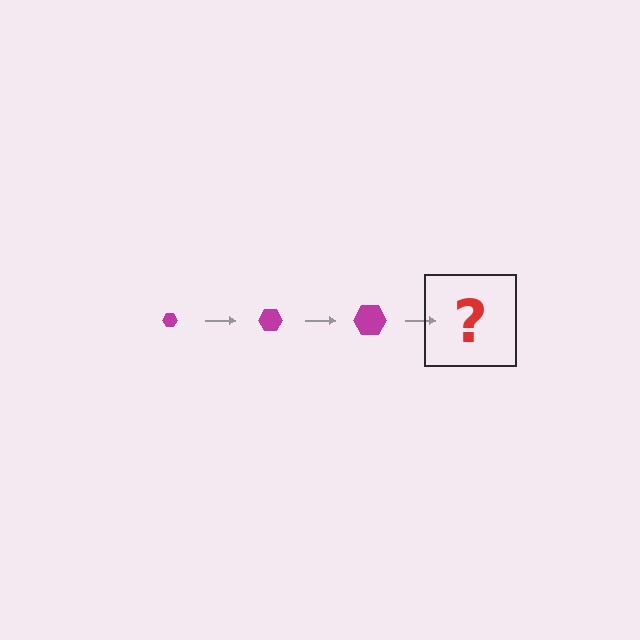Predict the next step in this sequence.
The next step is a magenta hexagon, larger than the previous one.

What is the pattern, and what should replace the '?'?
The pattern is that the hexagon gets progressively larger each step. The '?' should be a magenta hexagon, larger than the previous one.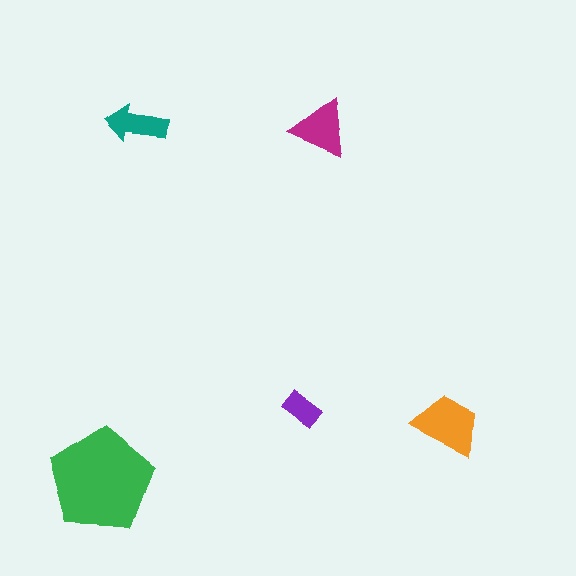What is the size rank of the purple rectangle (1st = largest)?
5th.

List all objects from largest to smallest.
The green pentagon, the orange trapezoid, the magenta triangle, the teal arrow, the purple rectangle.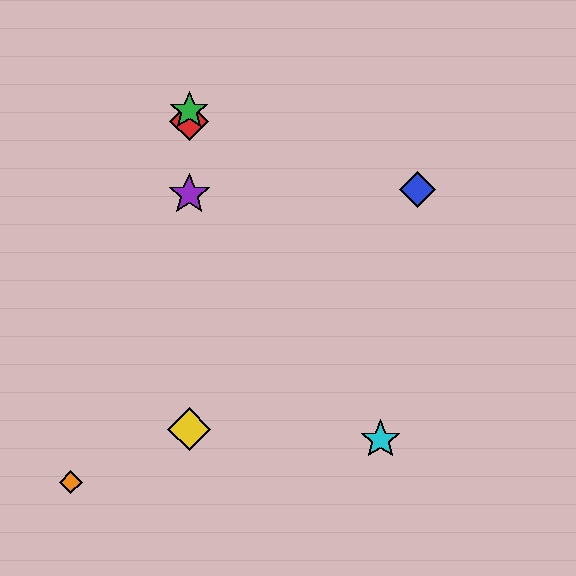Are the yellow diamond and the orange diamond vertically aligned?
No, the yellow diamond is at x≈189 and the orange diamond is at x≈71.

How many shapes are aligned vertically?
4 shapes (the red diamond, the green star, the yellow diamond, the purple star) are aligned vertically.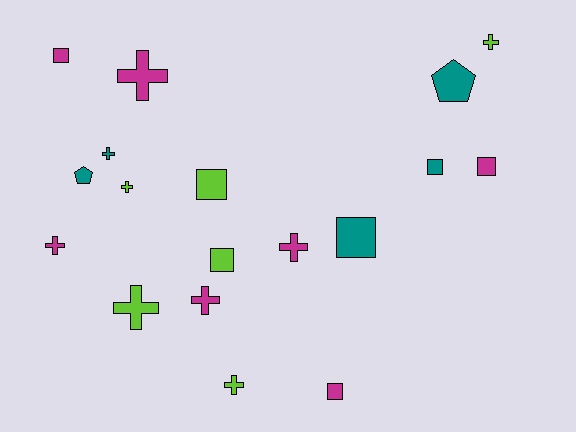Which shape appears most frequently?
Cross, with 9 objects.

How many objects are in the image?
There are 18 objects.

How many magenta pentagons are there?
There are no magenta pentagons.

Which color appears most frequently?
Magenta, with 7 objects.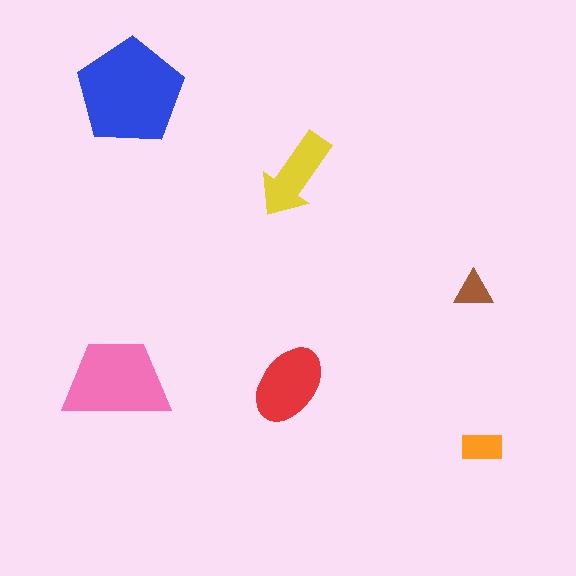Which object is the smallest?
The brown triangle.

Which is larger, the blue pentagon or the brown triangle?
The blue pentagon.